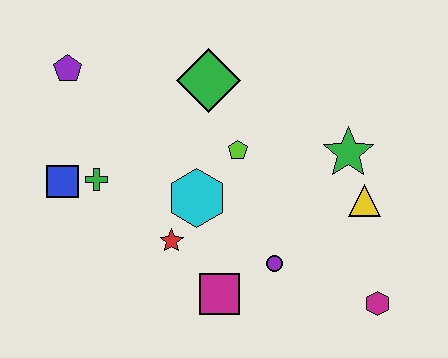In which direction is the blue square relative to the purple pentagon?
The blue square is below the purple pentagon.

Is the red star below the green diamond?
Yes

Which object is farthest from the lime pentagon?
The magenta hexagon is farthest from the lime pentagon.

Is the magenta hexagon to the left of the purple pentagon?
No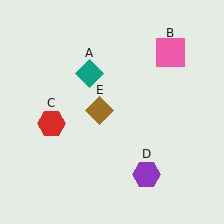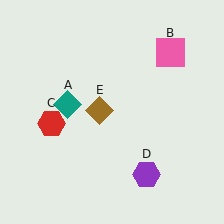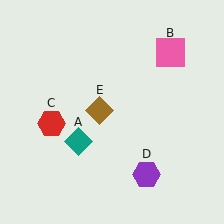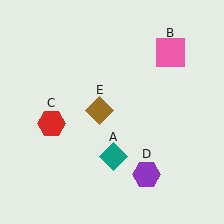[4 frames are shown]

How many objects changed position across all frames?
1 object changed position: teal diamond (object A).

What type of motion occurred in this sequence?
The teal diamond (object A) rotated counterclockwise around the center of the scene.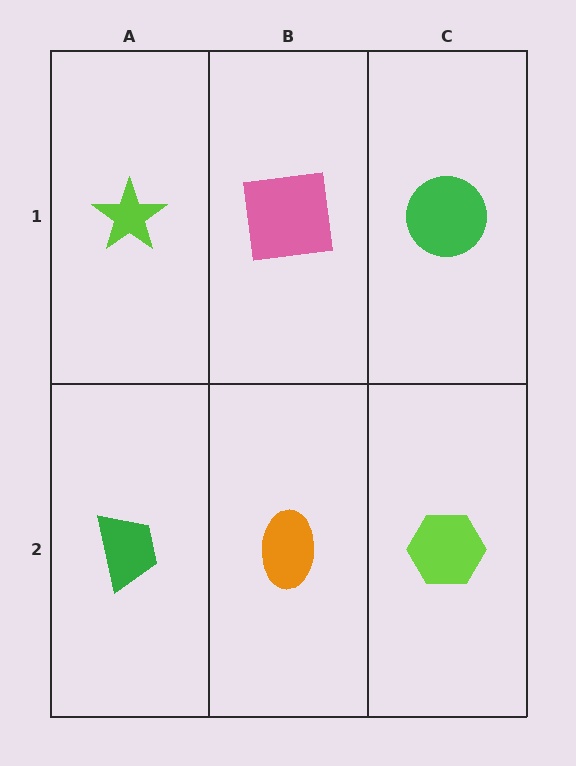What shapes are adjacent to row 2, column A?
A lime star (row 1, column A), an orange ellipse (row 2, column B).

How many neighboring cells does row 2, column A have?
2.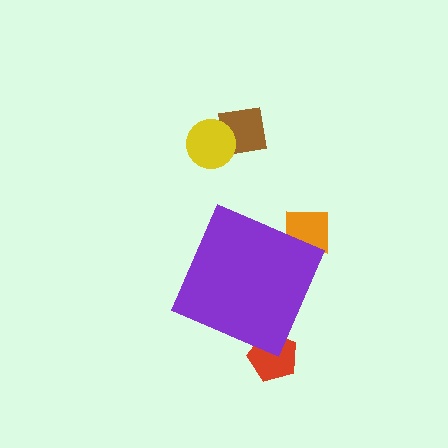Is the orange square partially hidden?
Yes, the orange square is partially hidden behind the purple diamond.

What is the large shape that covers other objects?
A purple diamond.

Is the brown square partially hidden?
No, the brown square is fully visible.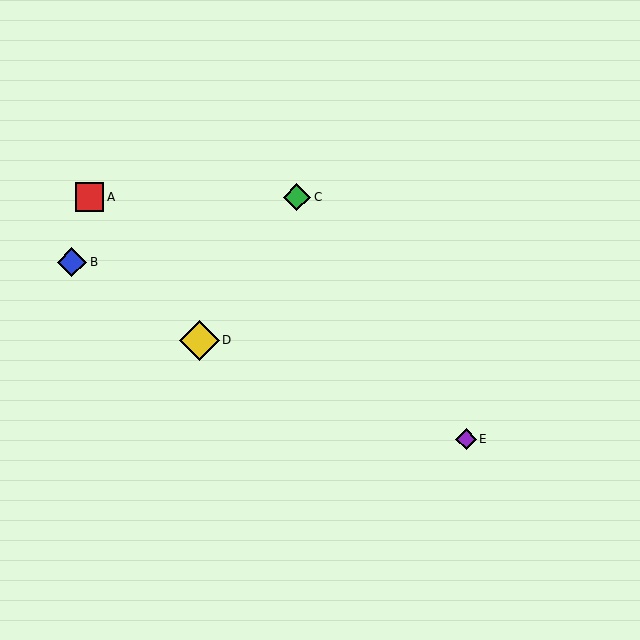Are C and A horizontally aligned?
Yes, both are at y≈197.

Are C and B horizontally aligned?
No, C is at y≈197 and B is at y≈262.